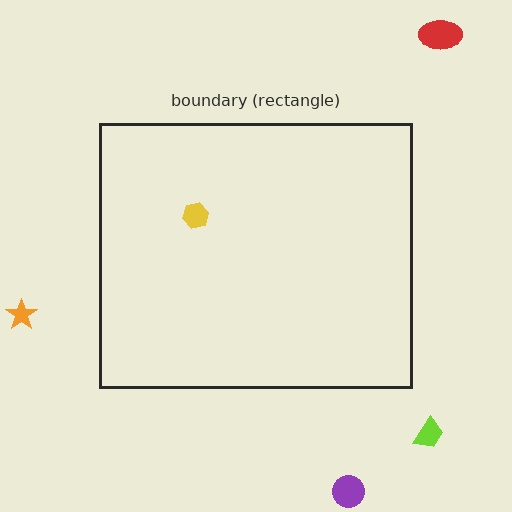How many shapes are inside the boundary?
1 inside, 4 outside.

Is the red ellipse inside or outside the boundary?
Outside.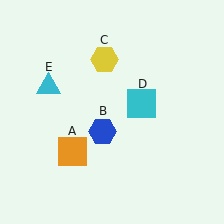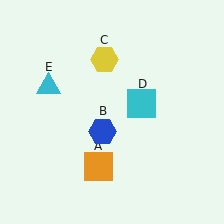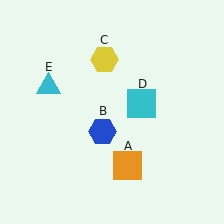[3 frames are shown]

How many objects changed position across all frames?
1 object changed position: orange square (object A).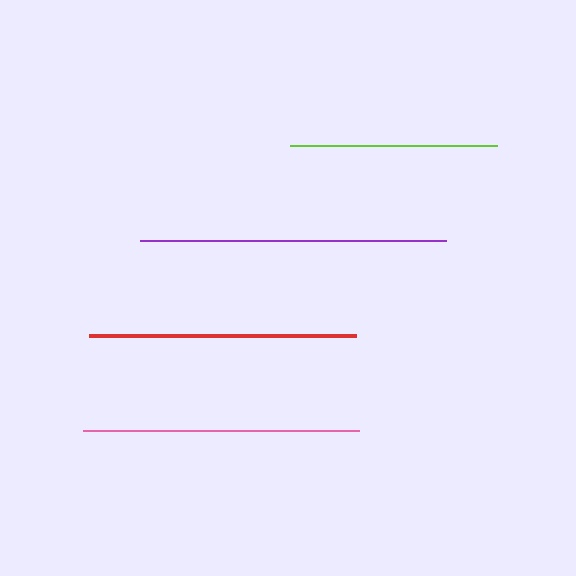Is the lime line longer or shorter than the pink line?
The pink line is longer than the lime line.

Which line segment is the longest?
The purple line is the longest at approximately 305 pixels.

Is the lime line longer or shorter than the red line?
The red line is longer than the lime line.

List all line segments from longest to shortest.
From longest to shortest: purple, pink, red, lime.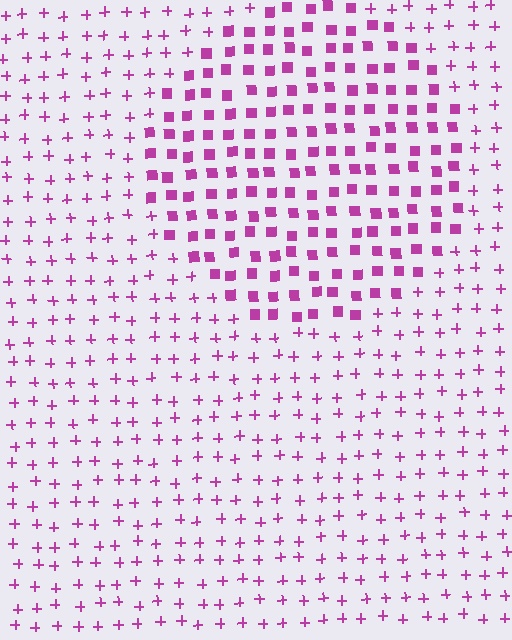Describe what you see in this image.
The image is filled with small magenta elements arranged in a uniform grid. A circle-shaped region contains squares, while the surrounding area contains plus signs. The boundary is defined purely by the change in element shape.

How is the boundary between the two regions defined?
The boundary is defined by a change in element shape: squares inside vs. plus signs outside. All elements share the same color and spacing.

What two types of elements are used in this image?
The image uses squares inside the circle region and plus signs outside it.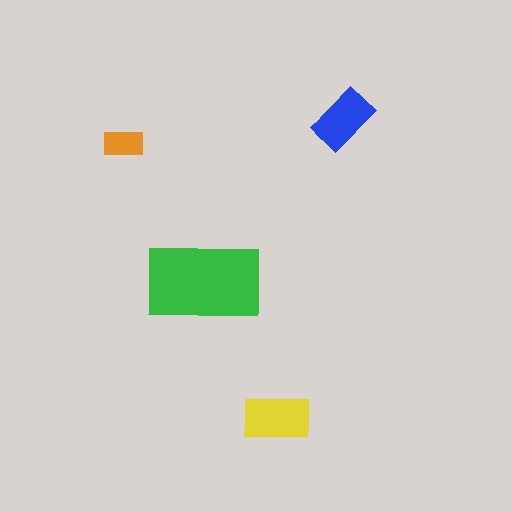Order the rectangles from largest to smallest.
the green one, the yellow one, the blue one, the orange one.